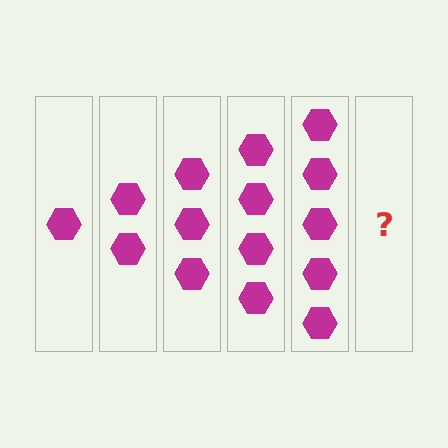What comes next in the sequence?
The next element should be 6 hexagons.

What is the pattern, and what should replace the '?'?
The pattern is that each step adds one more hexagon. The '?' should be 6 hexagons.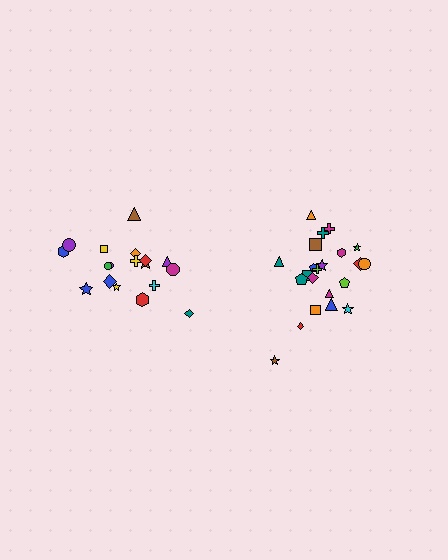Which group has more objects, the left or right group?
The right group.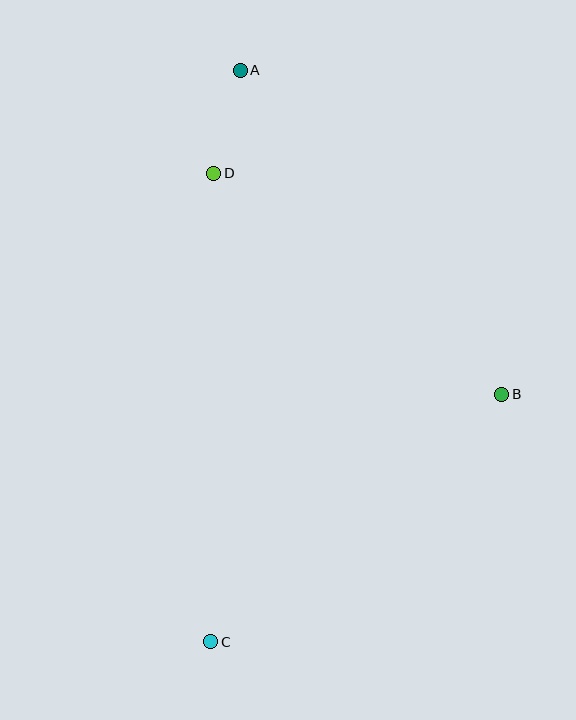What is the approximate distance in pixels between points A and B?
The distance between A and B is approximately 417 pixels.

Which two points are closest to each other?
Points A and D are closest to each other.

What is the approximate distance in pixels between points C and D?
The distance between C and D is approximately 469 pixels.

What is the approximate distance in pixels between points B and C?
The distance between B and C is approximately 382 pixels.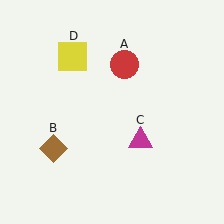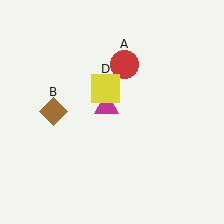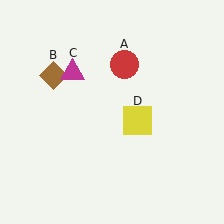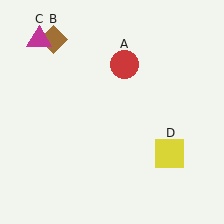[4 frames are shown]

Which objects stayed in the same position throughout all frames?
Red circle (object A) remained stationary.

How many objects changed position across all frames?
3 objects changed position: brown diamond (object B), magenta triangle (object C), yellow square (object D).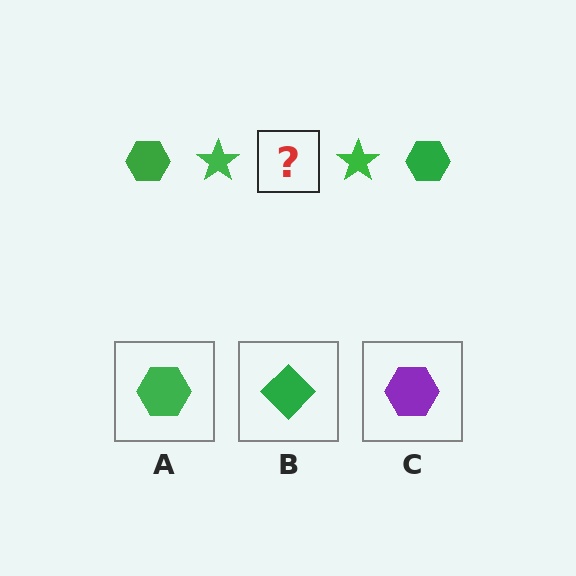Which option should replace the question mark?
Option A.